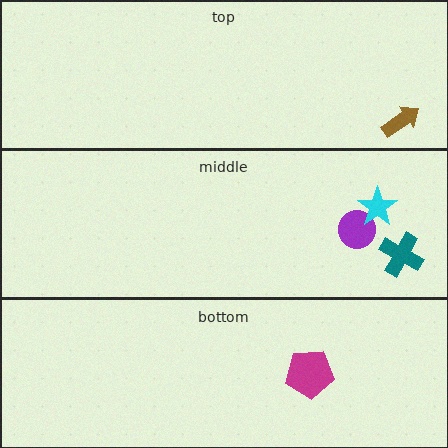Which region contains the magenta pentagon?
The bottom region.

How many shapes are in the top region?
1.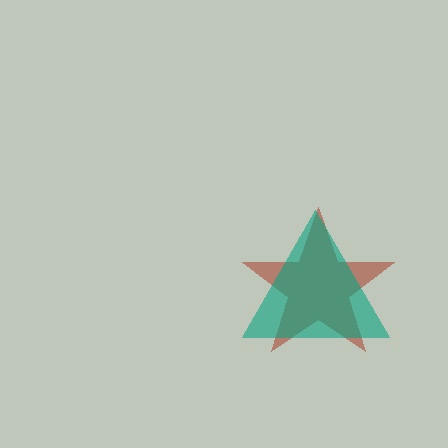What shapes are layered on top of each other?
The layered shapes are: a brown star, a teal triangle.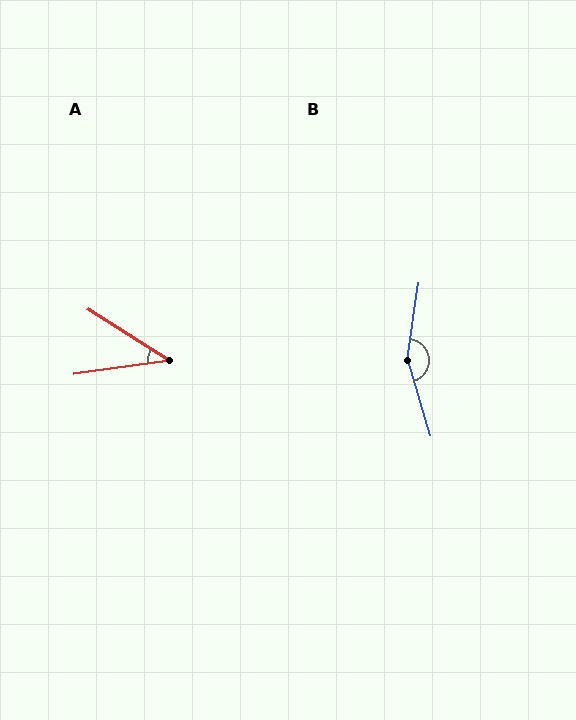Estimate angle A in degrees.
Approximately 40 degrees.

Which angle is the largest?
B, at approximately 155 degrees.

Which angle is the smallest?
A, at approximately 40 degrees.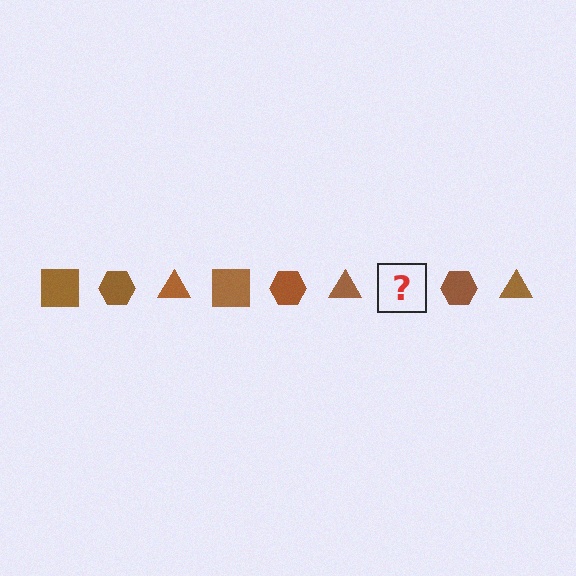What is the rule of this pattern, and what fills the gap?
The rule is that the pattern cycles through square, hexagon, triangle shapes in brown. The gap should be filled with a brown square.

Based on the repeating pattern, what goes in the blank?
The blank should be a brown square.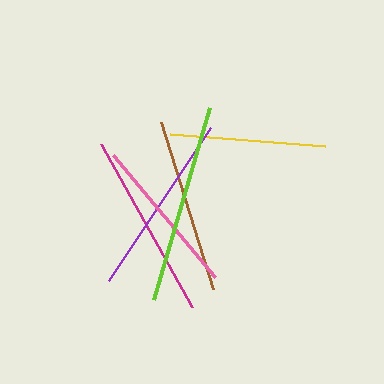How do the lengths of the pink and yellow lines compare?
The pink and yellow lines are approximately the same length.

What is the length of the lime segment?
The lime segment is approximately 200 pixels long.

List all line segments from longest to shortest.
From longest to shortest: lime, magenta, purple, brown, pink, yellow.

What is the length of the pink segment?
The pink segment is approximately 159 pixels long.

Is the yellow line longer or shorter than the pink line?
The pink line is longer than the yellow line.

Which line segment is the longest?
The lime line is the longest at approximately 200 pixels.